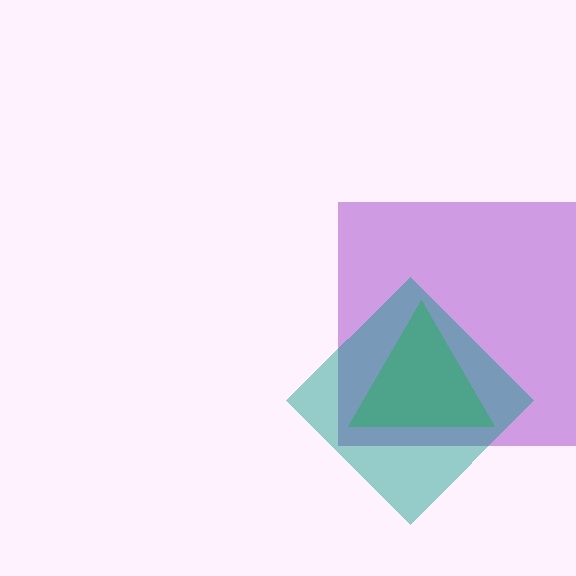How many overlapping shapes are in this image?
There are 3 overlapping shapes in the image.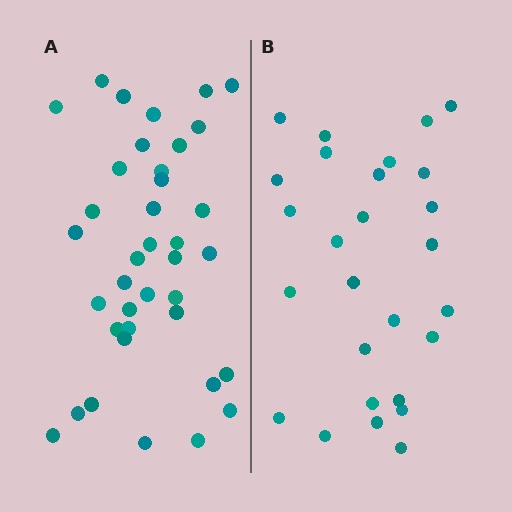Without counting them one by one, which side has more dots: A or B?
Region A (the left region) has more dots.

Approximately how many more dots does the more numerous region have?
Region A has roughly 12 or so more dots than region B.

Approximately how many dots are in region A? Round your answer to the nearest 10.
About 40 dots. (The exact count is 38, which rounds to 40.)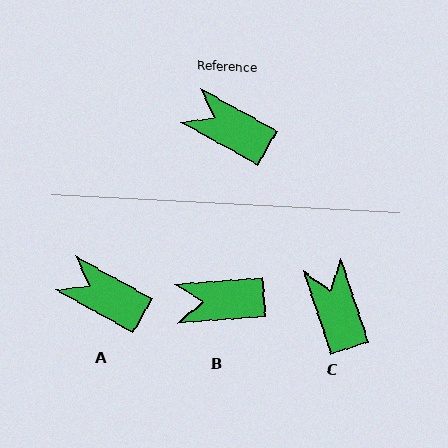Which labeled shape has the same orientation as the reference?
A.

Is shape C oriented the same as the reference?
No, it is off by about 43 degrees.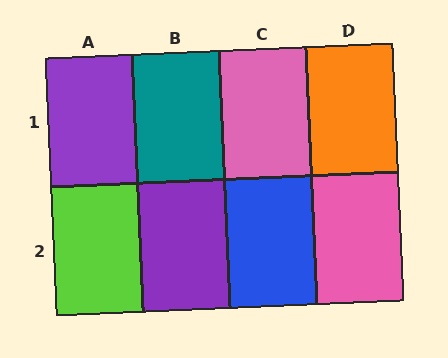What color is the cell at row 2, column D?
Pink.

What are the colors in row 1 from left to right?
Purple, teal, pink, orange.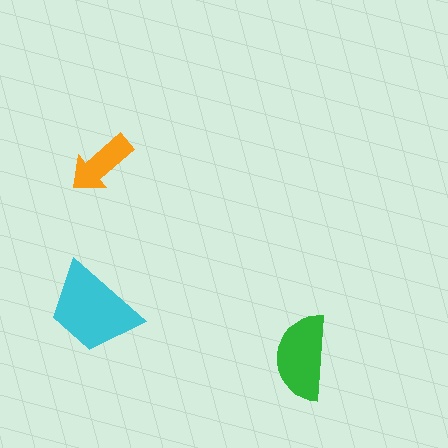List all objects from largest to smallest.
The cyan trapezoid, the green semicircle, the orange arrow.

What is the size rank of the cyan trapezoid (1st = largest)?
1st.